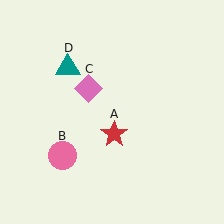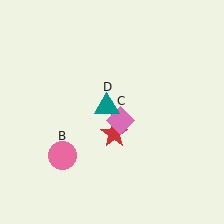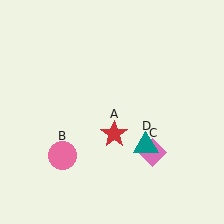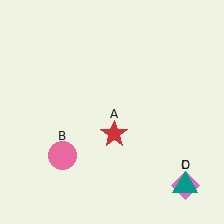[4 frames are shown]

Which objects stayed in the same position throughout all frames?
Red star (object A) and pink circle (object B) remained stationary.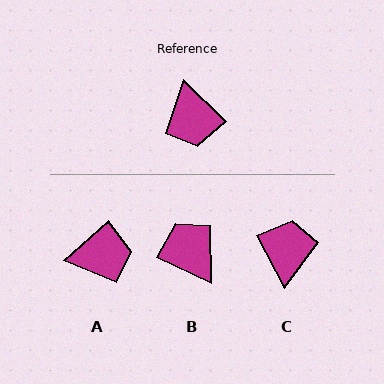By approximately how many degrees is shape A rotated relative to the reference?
Approximately 85 degrees counter-clockwise.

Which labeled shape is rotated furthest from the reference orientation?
B, about 161 degrees away.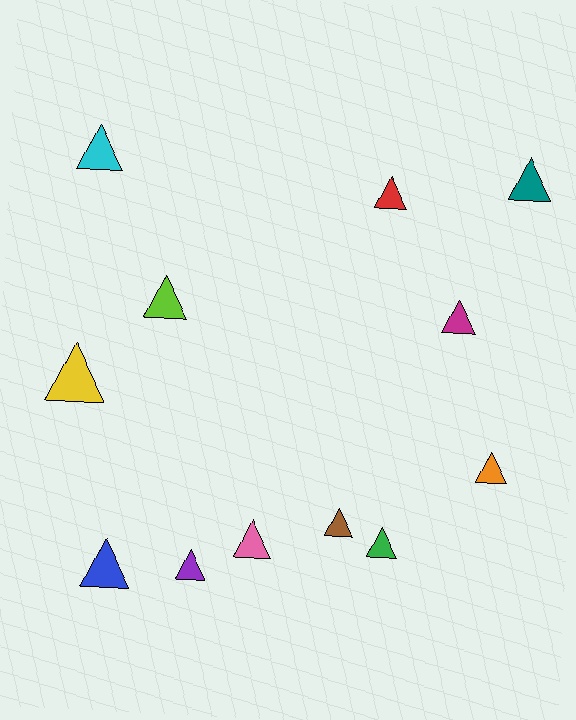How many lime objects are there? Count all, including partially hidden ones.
There is 1 lime object.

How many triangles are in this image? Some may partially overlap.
There are 12 triangles.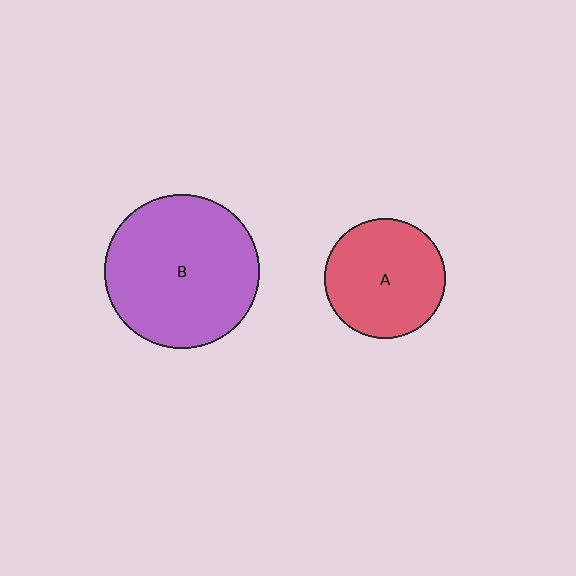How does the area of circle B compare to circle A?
Approximately 1.6 times.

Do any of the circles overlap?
No, none of the circles overlap.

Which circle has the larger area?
Circle B (purple).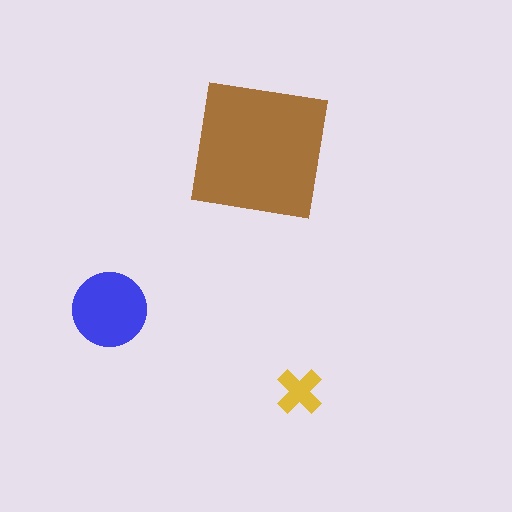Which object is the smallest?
The yellow cross.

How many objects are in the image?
There are 3 objects in the image.